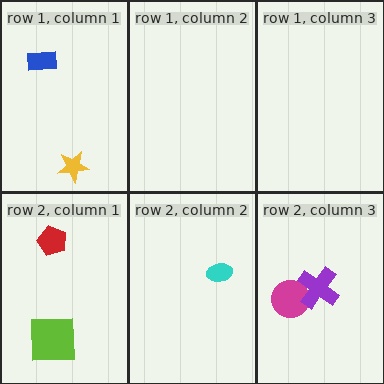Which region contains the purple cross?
The row 2, column 3 region.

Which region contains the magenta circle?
The row 2, column 3 region.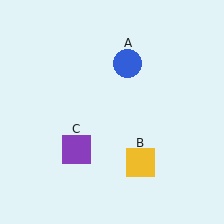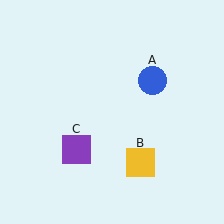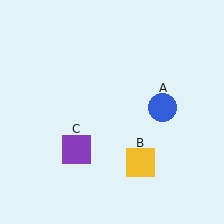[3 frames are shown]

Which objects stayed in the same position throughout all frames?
Yellow square (object B) and purple square (object C) remained stationary.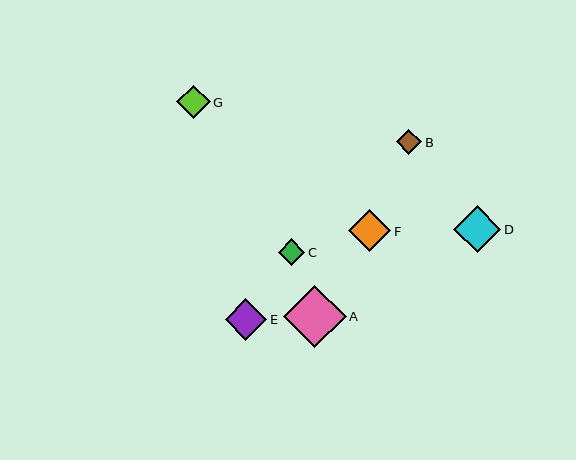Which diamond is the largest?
Diamond A is the largest with a size of approximately 63 pixels.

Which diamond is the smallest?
Diamond B is the smallest with a size of approximately 26 pixels.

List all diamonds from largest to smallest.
From largest to smallest: A, D, E, F, G, C, B.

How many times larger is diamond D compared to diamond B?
Diamond D is approximately 1.8 times the size of diamond B.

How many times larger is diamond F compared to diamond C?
Diamond F is approximately 1.6 times the size of diamond C.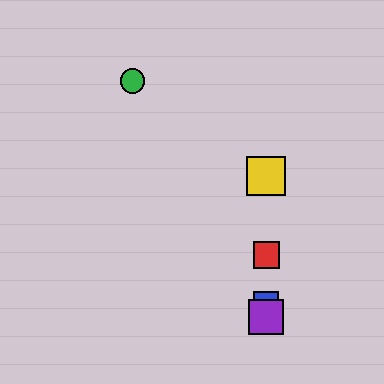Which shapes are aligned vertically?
The red square, the blue square, the yellow square, the purple square are aligned vertically.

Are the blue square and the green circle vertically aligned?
No, the blue square is at x≈266 and the green circle is at x≈132.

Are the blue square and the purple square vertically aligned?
Yes, both are at x≈266.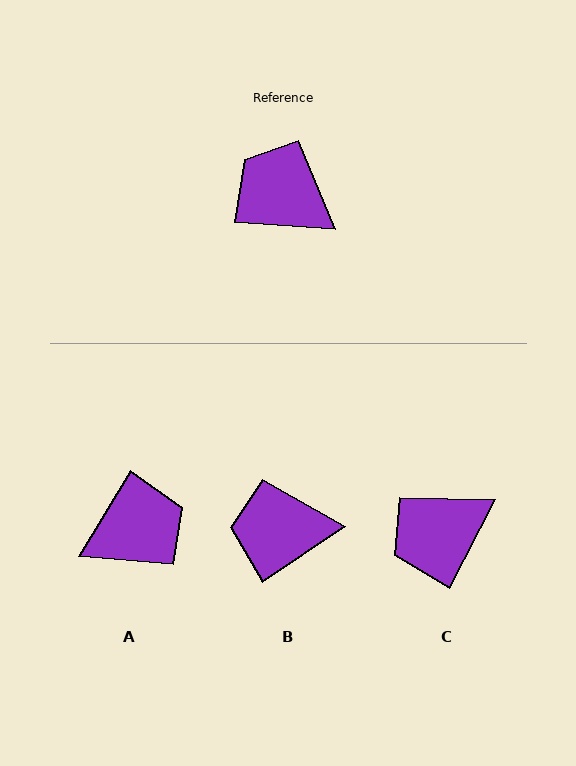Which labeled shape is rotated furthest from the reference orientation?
A, about 118 degrees away.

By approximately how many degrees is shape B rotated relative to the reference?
Approximately 38 degrees counter-clockwise.